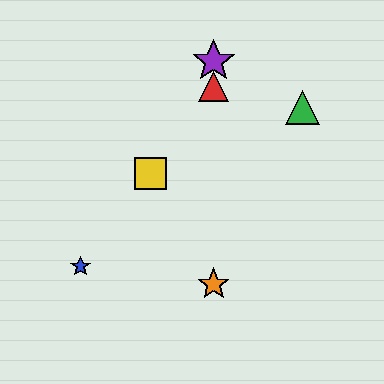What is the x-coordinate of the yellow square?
The yellow square is at x≈150.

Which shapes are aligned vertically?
The red triangle, the purple star, the orange star are aligned vertically.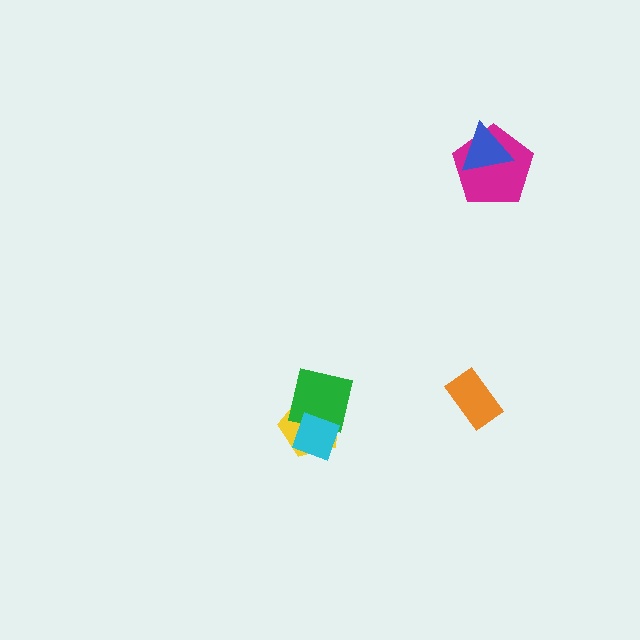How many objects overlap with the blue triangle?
1 object overlaps with the blue triangle.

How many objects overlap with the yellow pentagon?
2 objects overlap with the yellow pentagon.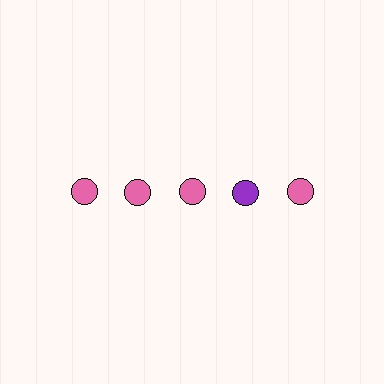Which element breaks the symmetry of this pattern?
The purple circle in the top row, second from right column breaks the symmetry. All other shapes are pink circles.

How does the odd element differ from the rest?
It has a different color: purple instead of pink.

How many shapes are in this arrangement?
There are 5 shapes arranged in a grid pattern.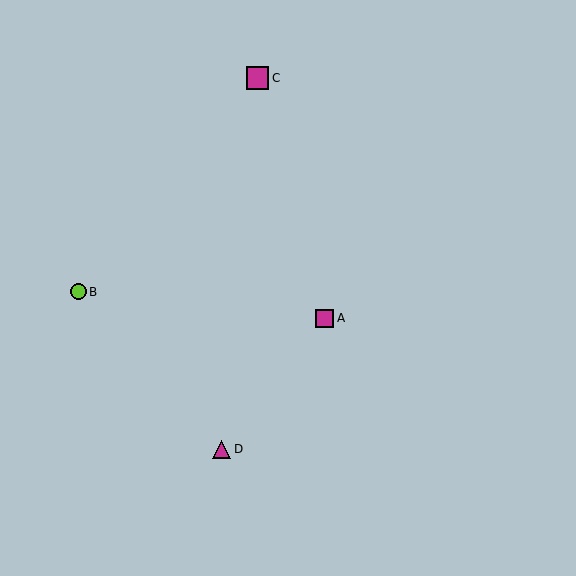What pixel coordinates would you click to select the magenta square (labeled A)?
Click at (325, 318) to select the magenta square A.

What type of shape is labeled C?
Shape C is a magenta square.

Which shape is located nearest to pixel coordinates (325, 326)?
The magenta square (labeled A) at (325, 318) is nearest to that location.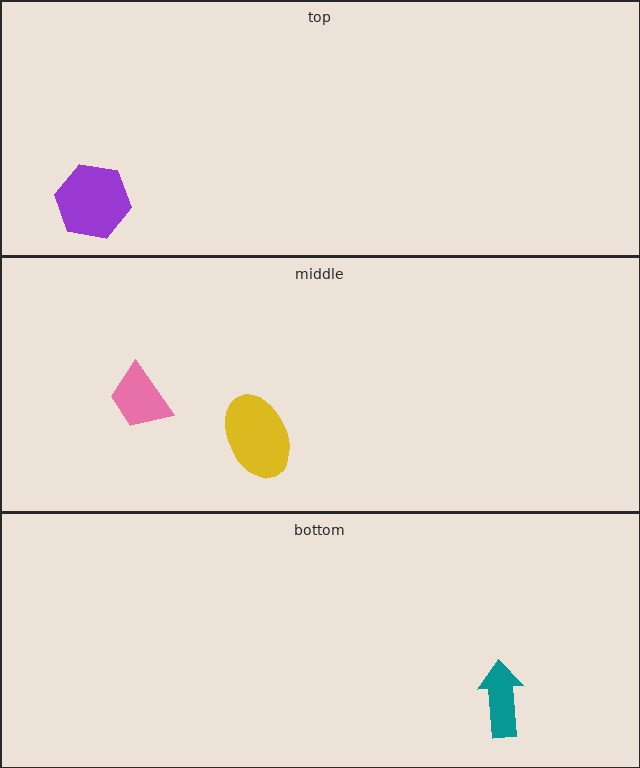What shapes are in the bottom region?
The teal arrow.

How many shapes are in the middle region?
2.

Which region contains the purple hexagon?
The top region.